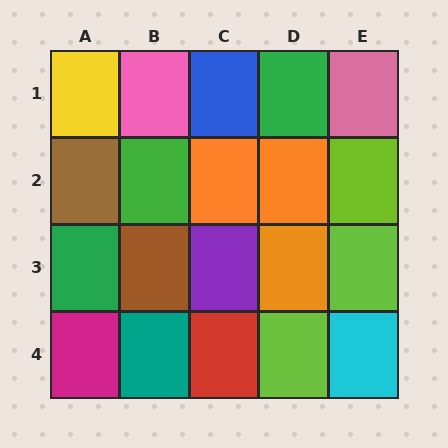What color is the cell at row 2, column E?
Lime.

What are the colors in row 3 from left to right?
Green, brown, purple, orange, lime.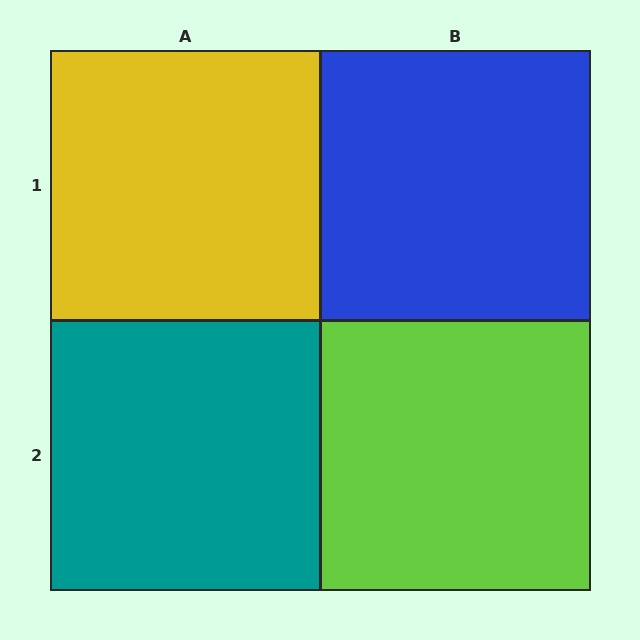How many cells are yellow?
1 cell is yellow.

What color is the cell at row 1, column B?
Blue.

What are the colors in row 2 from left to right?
Teal, lime.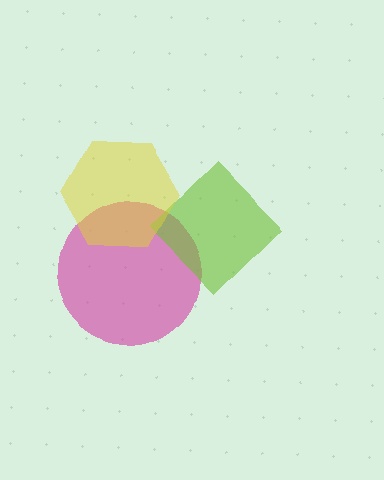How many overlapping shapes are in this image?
There are 3 overlapping shapes in the image.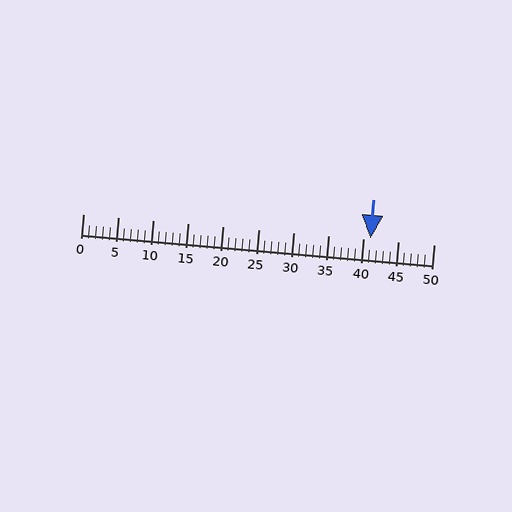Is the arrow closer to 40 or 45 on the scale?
The arrow is closer to 40.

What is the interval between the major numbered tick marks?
The major tick marks are spaced 5 units apart.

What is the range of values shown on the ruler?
The ruler shows values from 0 to 50.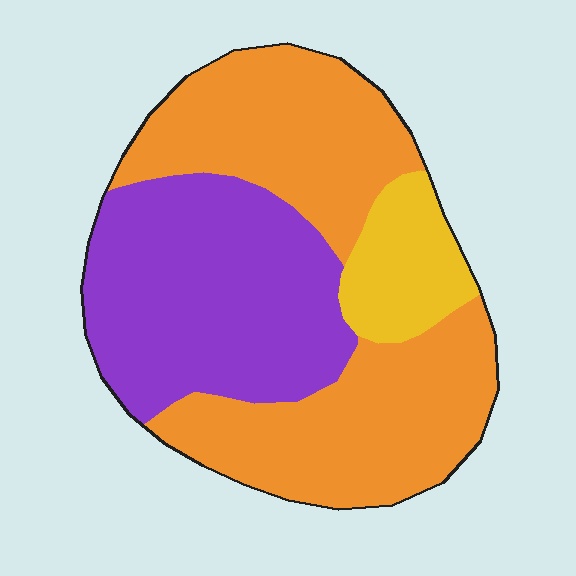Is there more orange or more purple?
Orange.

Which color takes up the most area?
Orange, at roughly 50%.